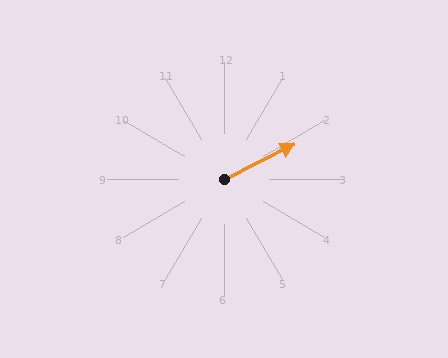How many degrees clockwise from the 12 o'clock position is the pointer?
Approximately 63 degrees.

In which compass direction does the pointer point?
Northeast.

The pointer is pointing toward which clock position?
Roughly 2 o'clock.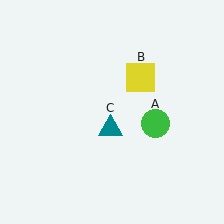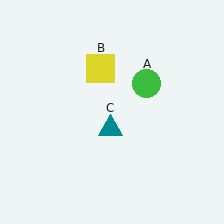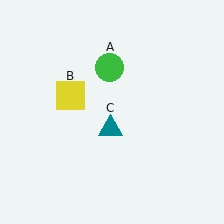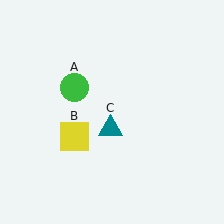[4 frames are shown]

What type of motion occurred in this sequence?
The green circle (object A), yellow square (object B) rotated counterclockwise around the center of the scene.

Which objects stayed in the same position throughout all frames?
Teal triangle (object C) remained stationary.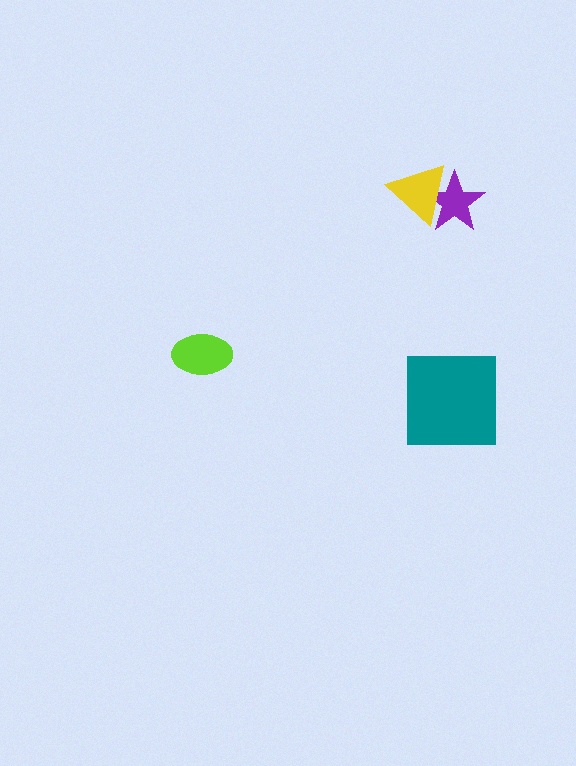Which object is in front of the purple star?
The yellow triangle is in front of the purple star.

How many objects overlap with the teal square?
0 objects overlap with the teal square.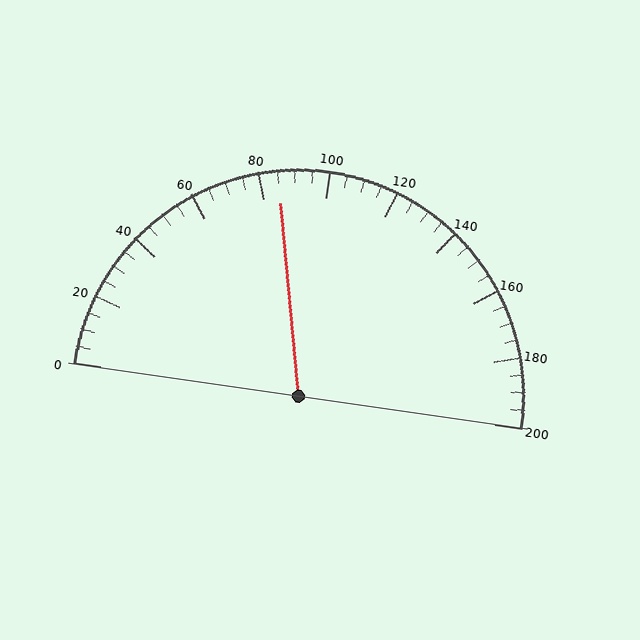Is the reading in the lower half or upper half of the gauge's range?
The reading is in the lower half of the range (0 to 200).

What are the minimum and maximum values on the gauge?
The gauge ranges from 0 to 200.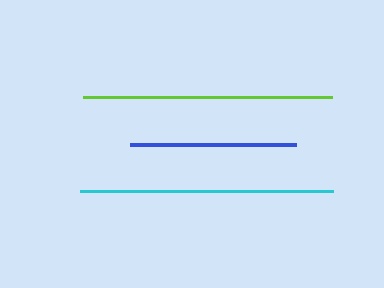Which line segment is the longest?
The cyan line is the longest at approximately 254 pixels.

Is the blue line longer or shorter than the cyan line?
The cyan line is longer than the blue line.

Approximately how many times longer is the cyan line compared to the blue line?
The cyan line is approximately 1.5 times the length of the blue line.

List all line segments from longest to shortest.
From longest to shortest: cyan, lime, blue.